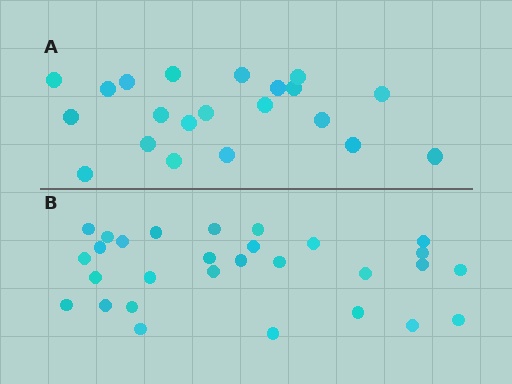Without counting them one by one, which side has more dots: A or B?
Region B (the bottom region) has more dots.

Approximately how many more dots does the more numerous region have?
Region B has roughly 8 or so more dots than region A.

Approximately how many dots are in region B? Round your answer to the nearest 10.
About 30 dots. (The exact count is 29, which rounds to 30.)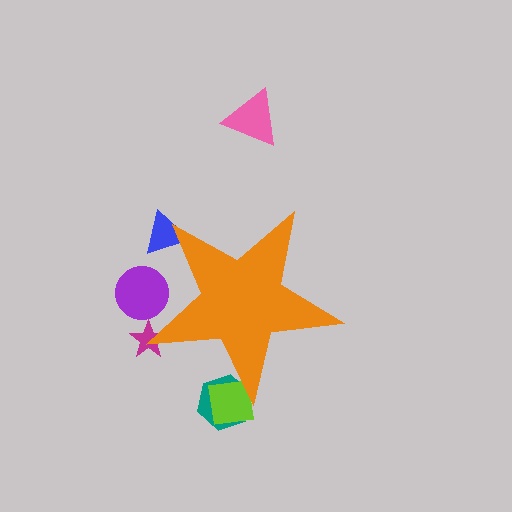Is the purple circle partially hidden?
Yes, the purple circle is partially hidden behind the orange star.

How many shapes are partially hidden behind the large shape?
5 shapes are partially hidden.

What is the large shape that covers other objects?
An orange star.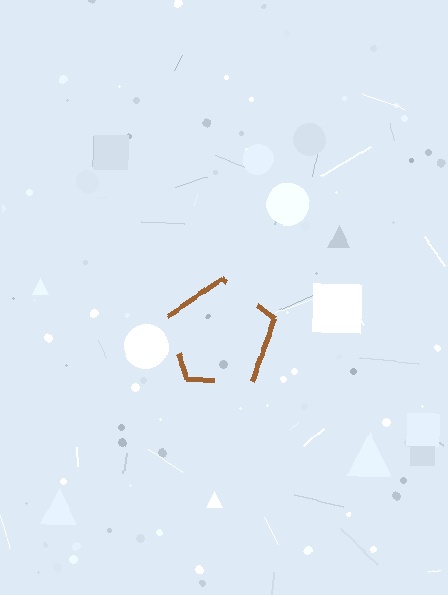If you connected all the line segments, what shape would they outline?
They would outline a pentagon.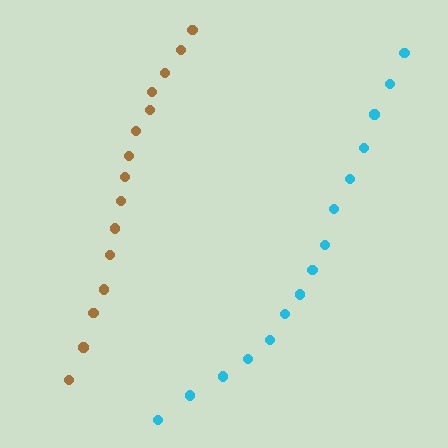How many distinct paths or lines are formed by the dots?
There are 2 distinct paths.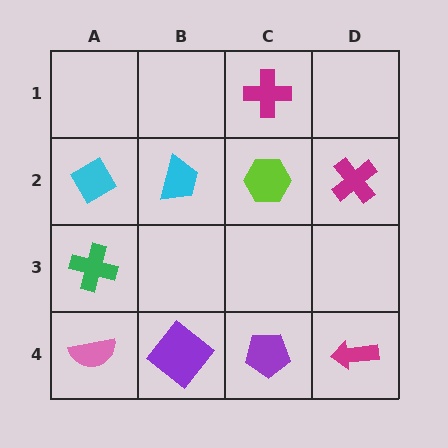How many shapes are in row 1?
1 shape.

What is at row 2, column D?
A magenta cross.